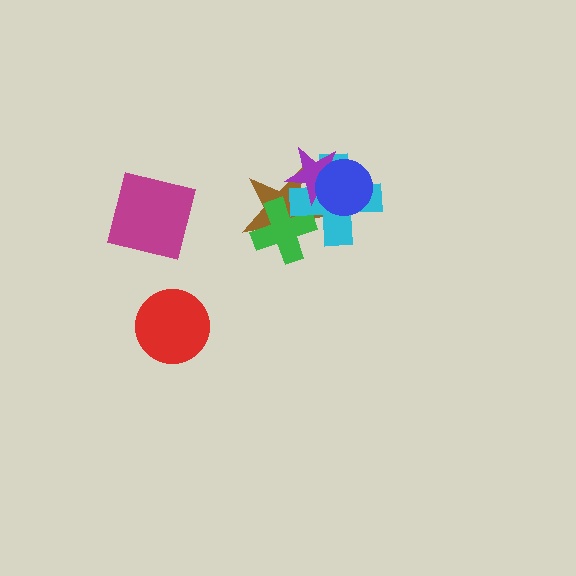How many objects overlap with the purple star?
3 objects overlap with the purple star.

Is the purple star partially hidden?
Yes, it is partially covered by another shape.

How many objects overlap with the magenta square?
0 objects overlap with the magenta square.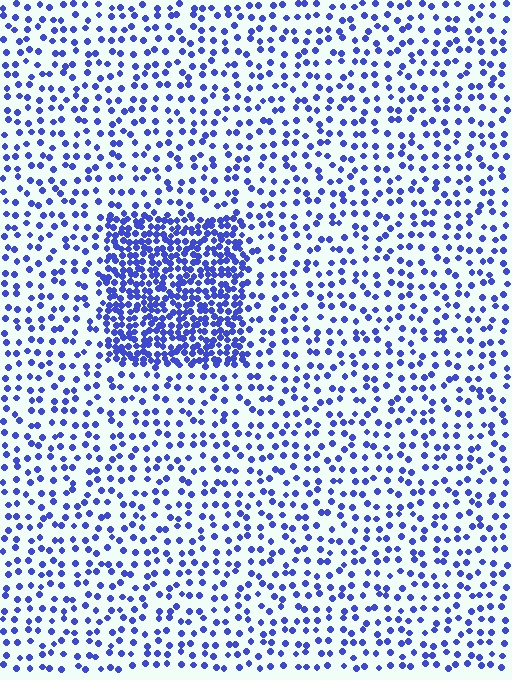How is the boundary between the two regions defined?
The boundary is defined by a change in element density (approximately 2.8x ratio). All elements are the same color, size, and shape.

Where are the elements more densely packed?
The elements are more densely packed inside the rectangle boundary.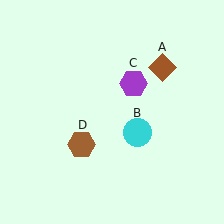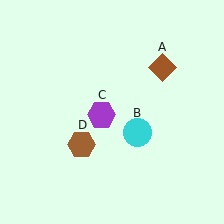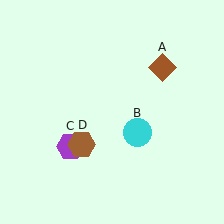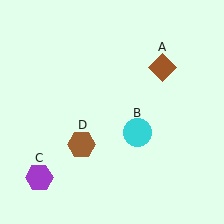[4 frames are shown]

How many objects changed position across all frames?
1 object changed position: purple hexagon (object C).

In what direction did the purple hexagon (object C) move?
The purple hexagon (object C) moved down and to the left.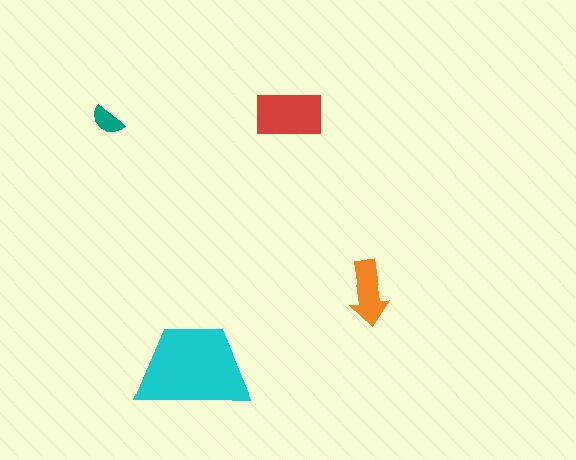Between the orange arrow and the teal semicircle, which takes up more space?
The orange arrow.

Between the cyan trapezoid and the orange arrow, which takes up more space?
The cyan trapezoid.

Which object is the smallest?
The teal semicircle.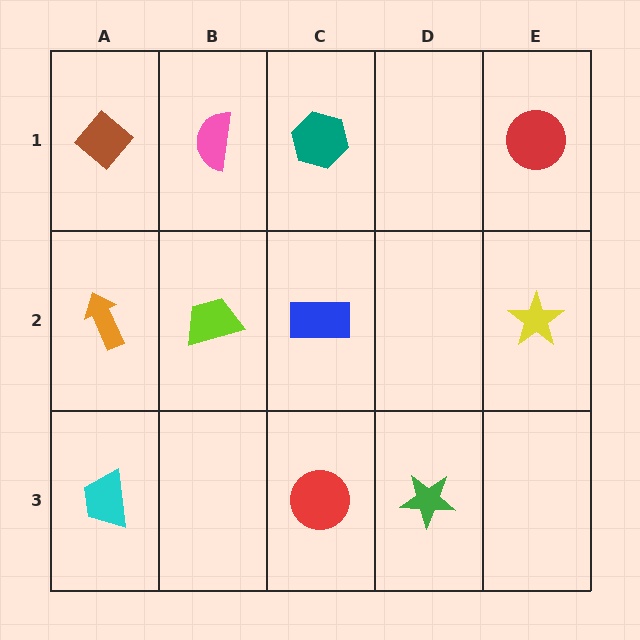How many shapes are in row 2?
4 shapes.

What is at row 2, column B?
A lime trapezoid.